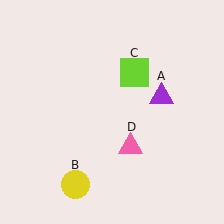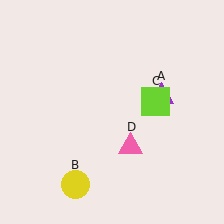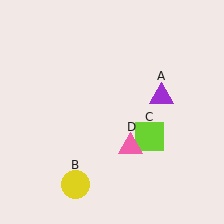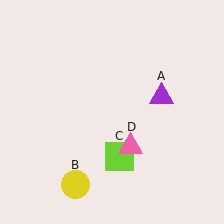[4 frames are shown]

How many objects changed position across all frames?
1 object changed position: lime square (object C).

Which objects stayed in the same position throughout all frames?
Purple triangle (object A) and yellow circle (object B) and pink triangle (object D) remained stationary.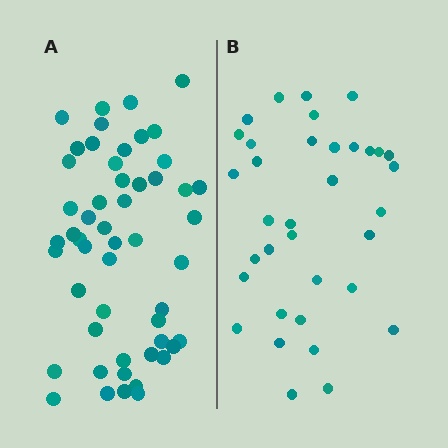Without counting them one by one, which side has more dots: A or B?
Region A (the left region) has more dots.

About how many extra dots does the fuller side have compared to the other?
Region A has approximately 15 more dots than region B.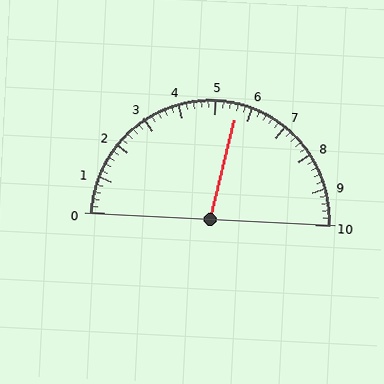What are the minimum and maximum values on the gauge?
The gauge ranges from 0 to 10.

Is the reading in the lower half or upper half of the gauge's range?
The reading is in the upper half of the range (0 to 10).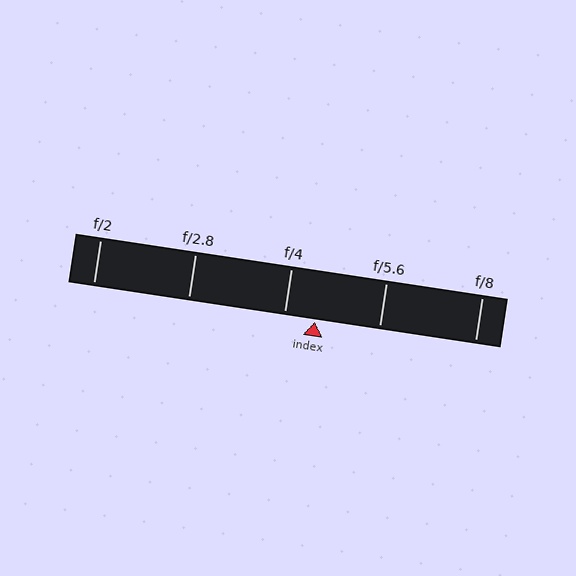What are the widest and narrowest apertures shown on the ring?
The widest aperture shown is f/2 and the narrowest is f/8.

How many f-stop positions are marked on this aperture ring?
There are 5 f-stop positions marked.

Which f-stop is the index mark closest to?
The index mark is closest to f/4.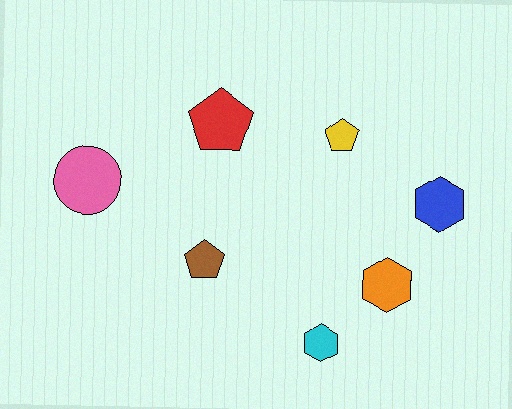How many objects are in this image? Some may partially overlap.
There are 7 objects.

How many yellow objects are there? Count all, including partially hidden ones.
There is 1 yellow object.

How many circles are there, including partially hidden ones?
There is 1 circle.